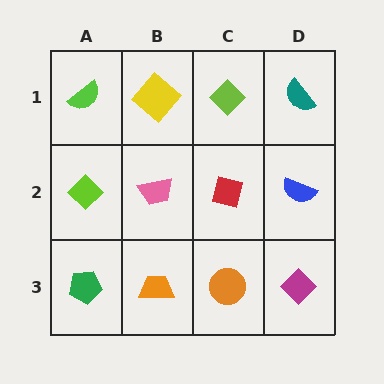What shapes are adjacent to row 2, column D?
A teal semicircle (row 1, column D), a magenta diamond (row 3, column D), a red square (row 2, column C).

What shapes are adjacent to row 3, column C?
A red square (row 2, column C), an orange trapezoid (row 3, column B), a magenta diamond (row 3, column D).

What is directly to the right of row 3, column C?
A magenta diamond.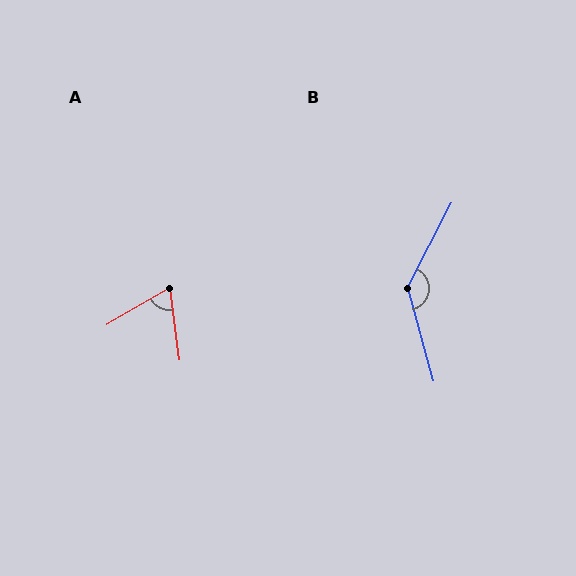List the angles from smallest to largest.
A (67°), B (137°).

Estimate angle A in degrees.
Approximately 67 degrees.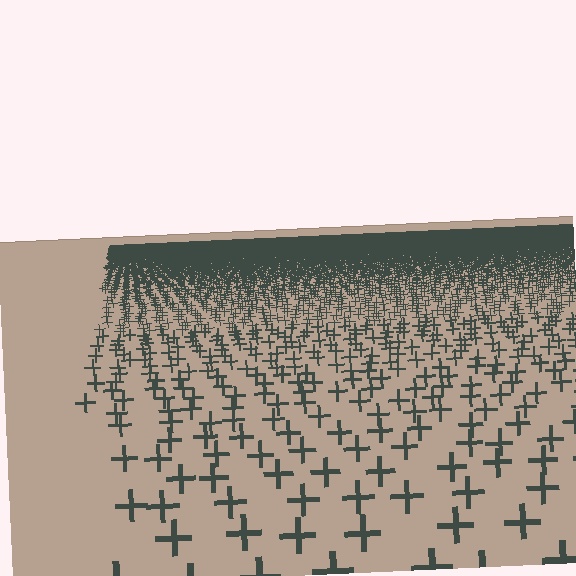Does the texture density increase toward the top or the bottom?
Density increases toward the top.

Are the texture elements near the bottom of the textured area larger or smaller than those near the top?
Larger. Near the bottom, elements are closer to the viewer and appear at a bigger on-screen size.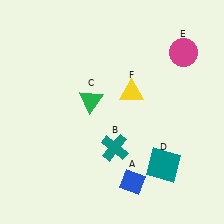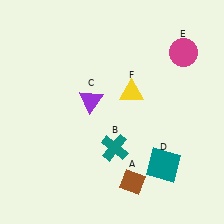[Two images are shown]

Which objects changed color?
A changed from blue to brown. C changed from green to purple.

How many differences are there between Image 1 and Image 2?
There are 2 differences between the two images.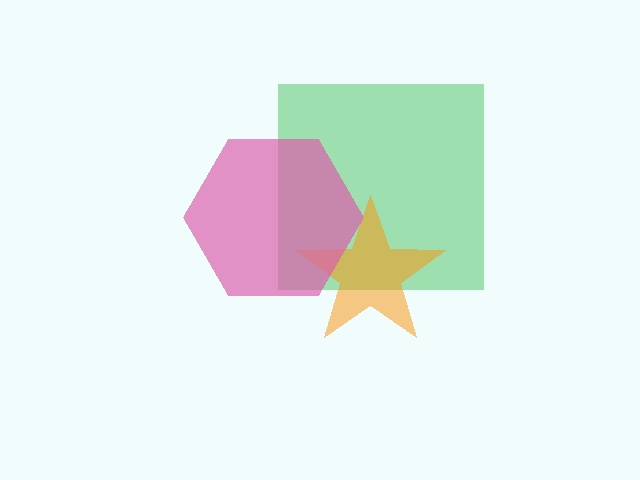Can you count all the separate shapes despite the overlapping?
Yes, there are 3 separate shapes.